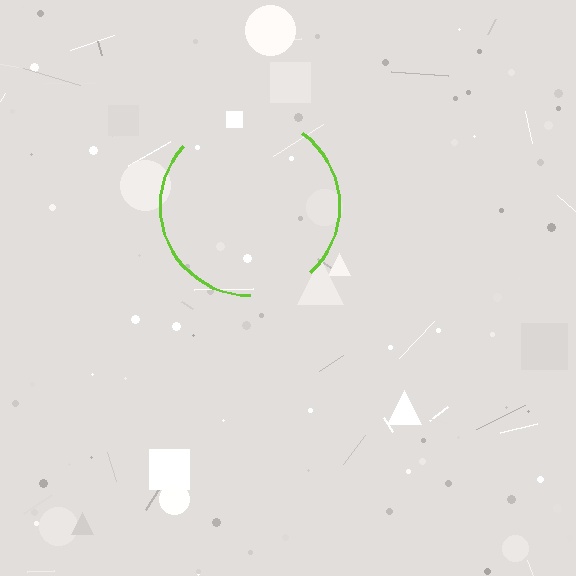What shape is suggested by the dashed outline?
The dashed outline suggests a circle.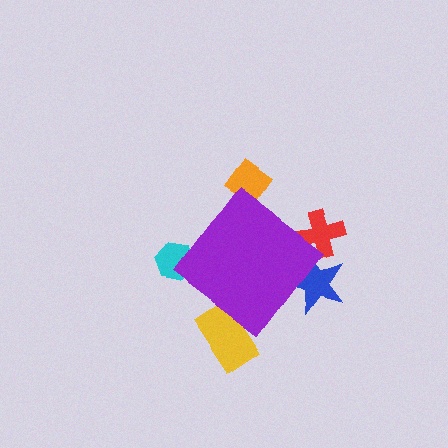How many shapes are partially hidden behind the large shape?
5 shapes are partially hidden.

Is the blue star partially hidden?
Yes, the blue star is partially hidden behind the purple diamond.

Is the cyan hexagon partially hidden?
Yes, the cyan hexagon is partially hidden behind the purple diamond.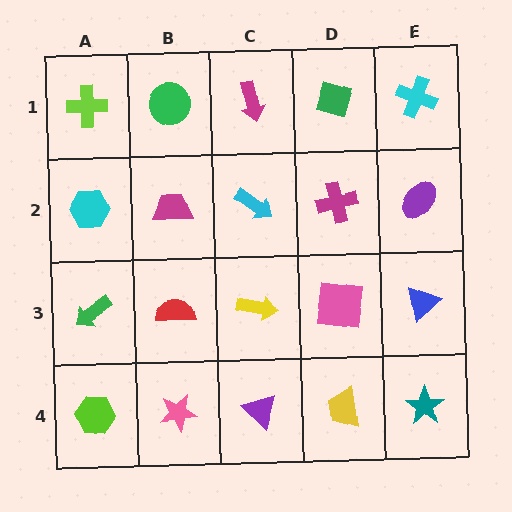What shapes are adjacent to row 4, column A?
A green arrow (row 3, column A), a pink star (row 4, column B).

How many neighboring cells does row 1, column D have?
3.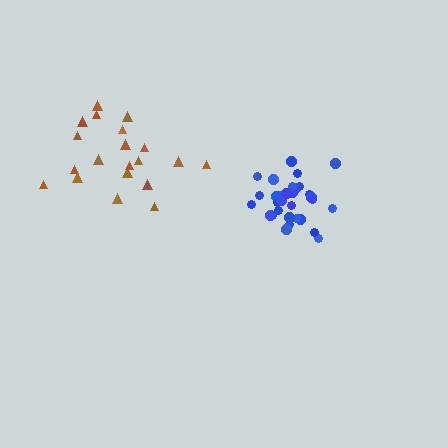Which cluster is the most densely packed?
Blue.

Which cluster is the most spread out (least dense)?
Brown.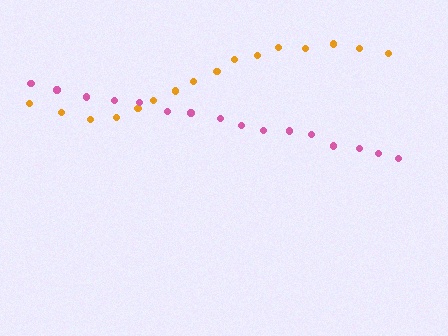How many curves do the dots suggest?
There are 2 distinct paths.